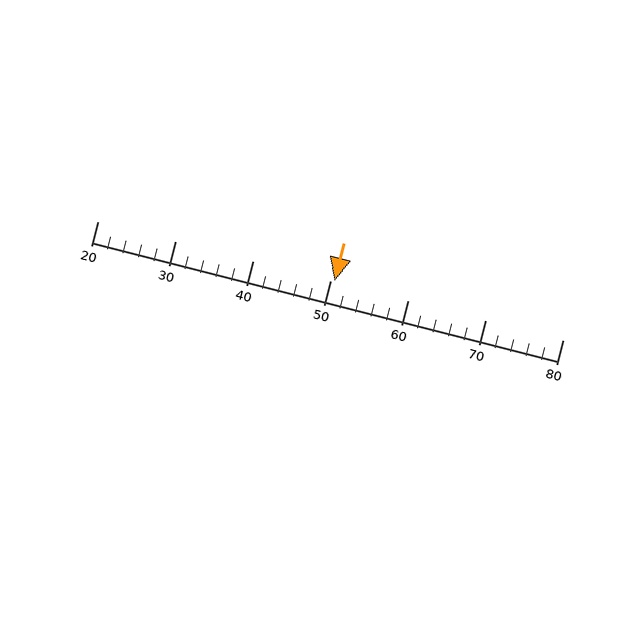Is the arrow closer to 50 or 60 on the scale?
The arrow is closer to 50.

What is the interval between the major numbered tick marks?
The major tick marks are spaced 10 units apart.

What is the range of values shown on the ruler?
The ruler shows values from 20 to 80.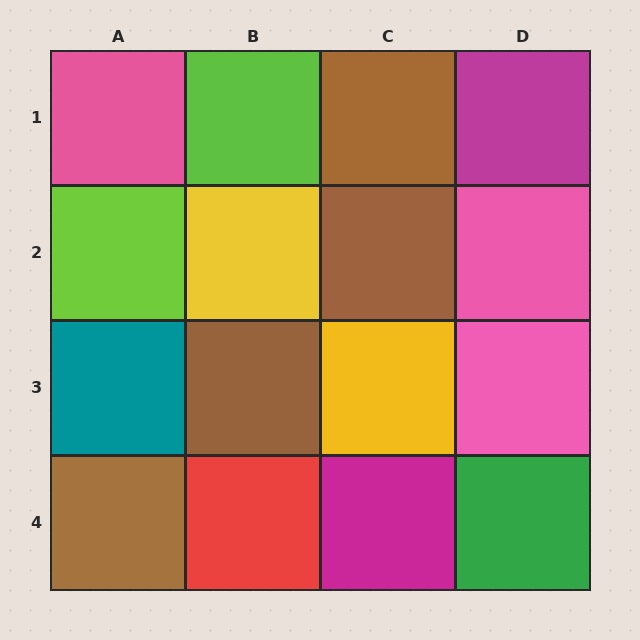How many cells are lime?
2 cells are lime.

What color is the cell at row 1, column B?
Lime.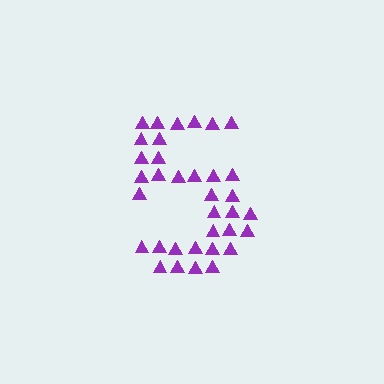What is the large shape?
The large shape is the digit 5.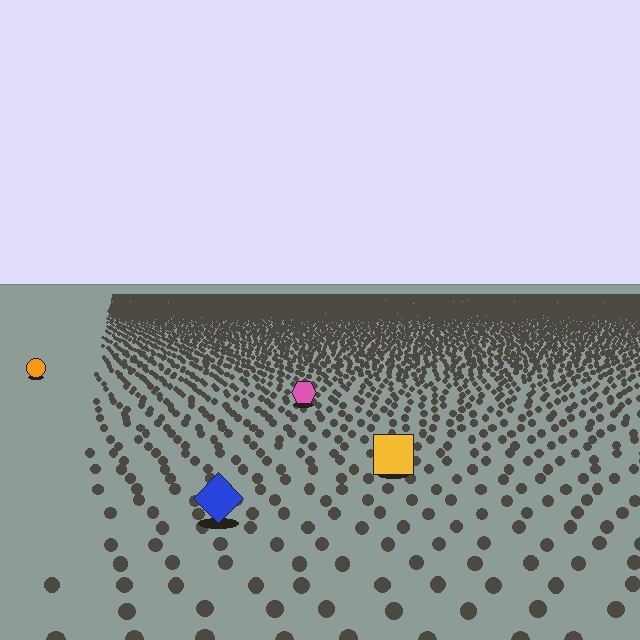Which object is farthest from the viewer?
The orange circle is farthest from the viewer. It appears smaller and the ground texture around it is denser.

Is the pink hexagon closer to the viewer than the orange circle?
Yes. The pink hexagon is closer — you can tell from the texture gradient: the ground texture is coarser near it.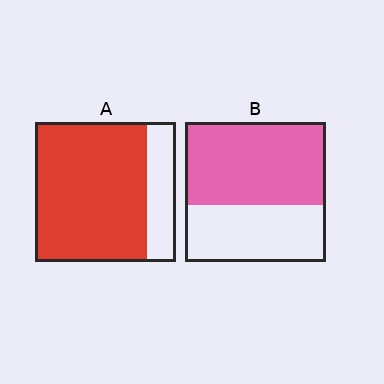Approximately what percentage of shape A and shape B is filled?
A is approximately 80% and B is approximately 60%.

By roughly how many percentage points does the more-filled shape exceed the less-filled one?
By roughly 20 percentage points (A over B).